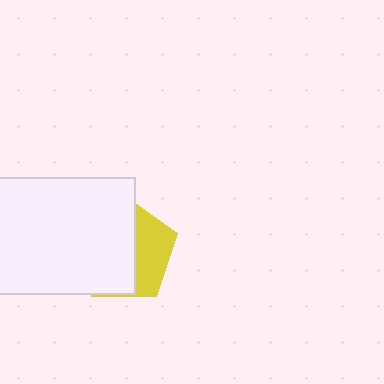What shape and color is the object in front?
The object in front is a white rectangle.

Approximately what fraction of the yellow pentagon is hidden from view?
Roughly 64% of the yellow pentagon is hidden behind the white rectangle.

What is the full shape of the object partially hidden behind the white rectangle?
The partially hidden object is a yellow pentagon.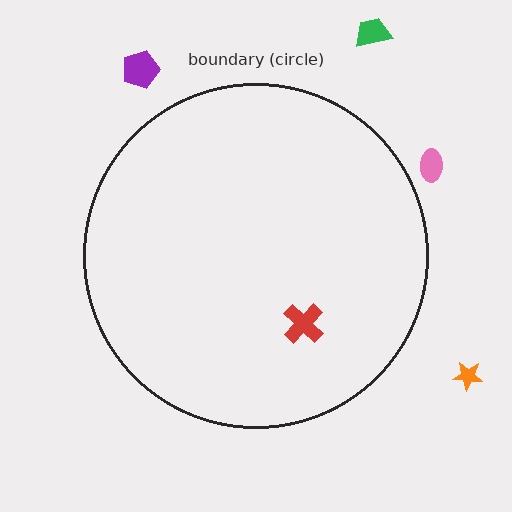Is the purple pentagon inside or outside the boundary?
Outside.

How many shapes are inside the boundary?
1 inside, 4 outside.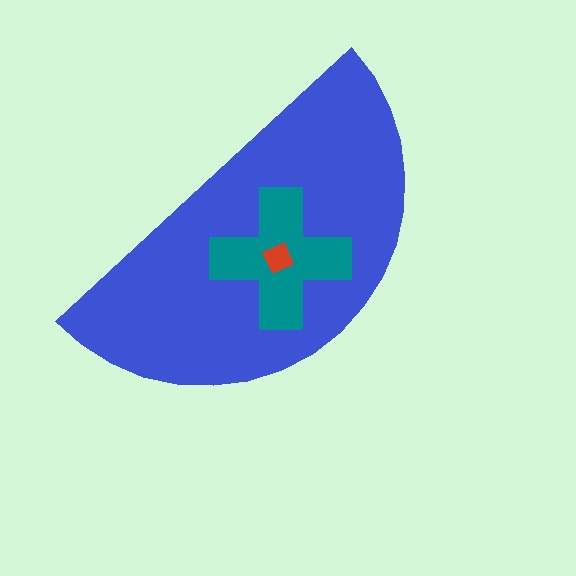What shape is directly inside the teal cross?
The red square.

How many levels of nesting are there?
3.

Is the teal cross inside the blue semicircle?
Yes.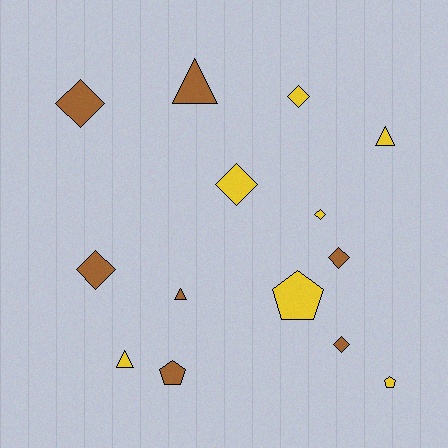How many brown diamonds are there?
There are 4 brown diamonds.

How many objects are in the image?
There are 14 objects.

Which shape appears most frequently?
Diamond, with 7 objects.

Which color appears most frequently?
Brown, with 7 objects.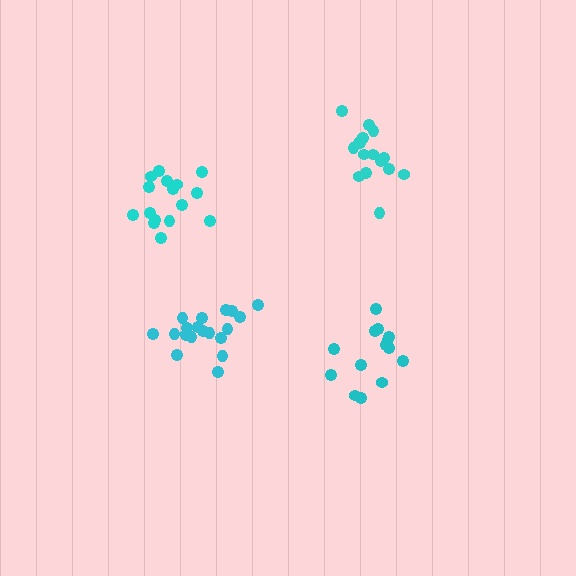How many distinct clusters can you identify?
There are 4 distinct clusters.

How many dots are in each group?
Group 1: 20 dots, Group 2: 19 dots, Group 3: 14 dots, Group 4: 16 dots (69 total).